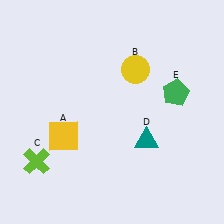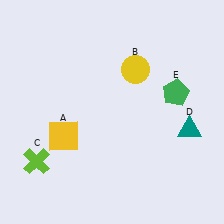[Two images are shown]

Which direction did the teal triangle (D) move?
The teal triangle (D) moved right.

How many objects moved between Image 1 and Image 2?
1 object moved between the two images.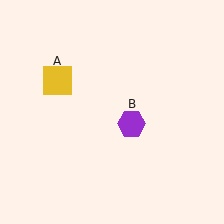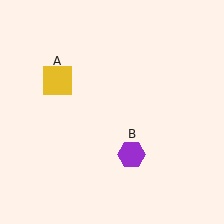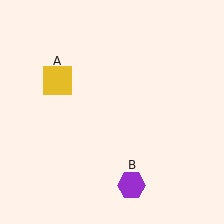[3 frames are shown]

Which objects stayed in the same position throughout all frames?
Yellow square (object A) remained stationary.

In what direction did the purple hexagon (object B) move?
The purple hexagon (object B) moved down.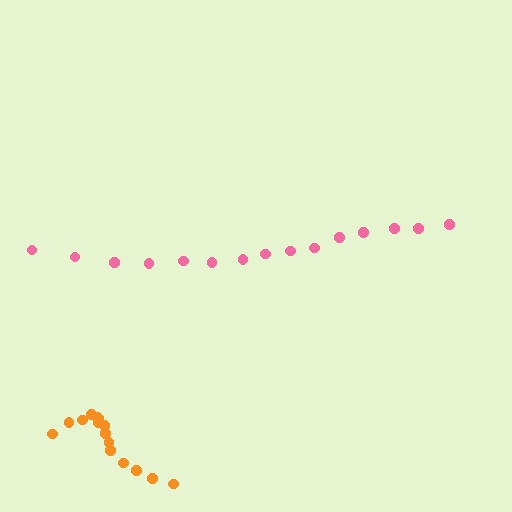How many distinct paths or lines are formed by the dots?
There are 2 distinct paths.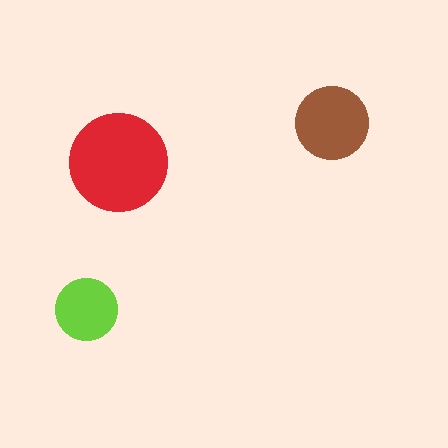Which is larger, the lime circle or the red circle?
The red one.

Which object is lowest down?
The lime circle is bottommost.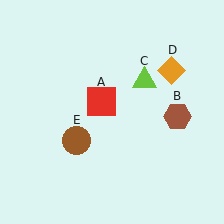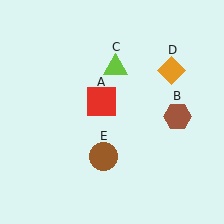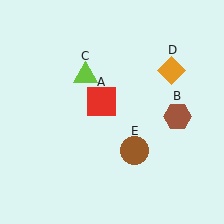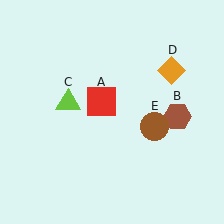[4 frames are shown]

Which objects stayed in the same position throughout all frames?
Red square (object A) and brown hexagon (object B) and orange diamond (object D) remained stationary.